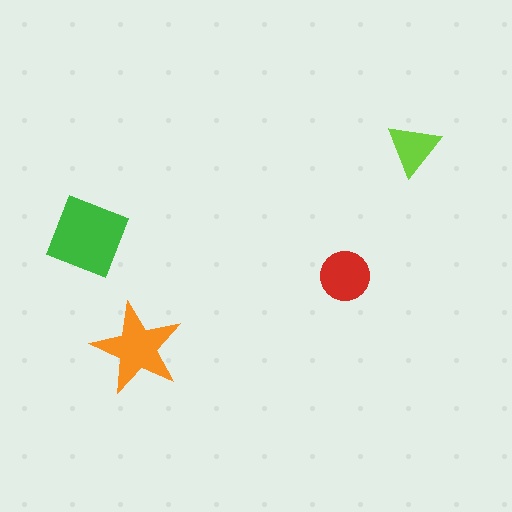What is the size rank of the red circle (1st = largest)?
3rd.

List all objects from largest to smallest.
The green square, the orange star, the red circle, the lime triangle.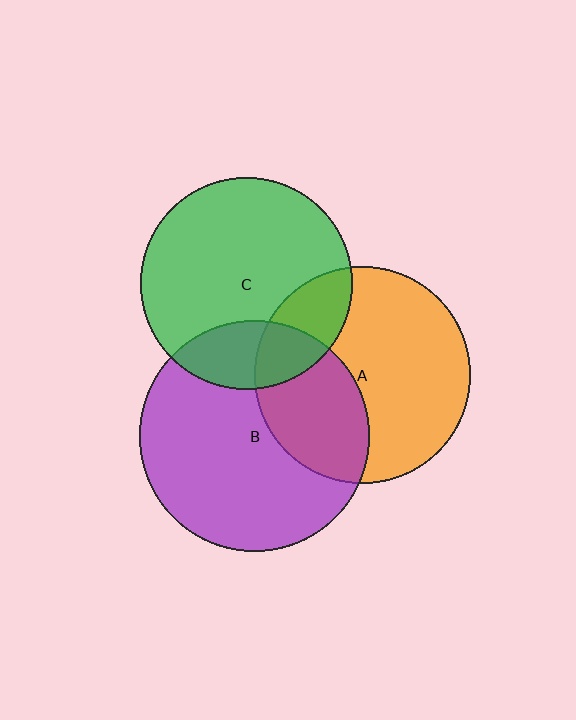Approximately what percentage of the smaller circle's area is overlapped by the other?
Approximately 20%.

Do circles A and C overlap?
Yes.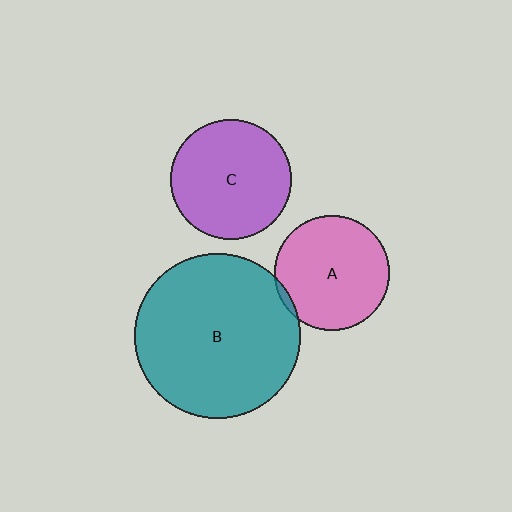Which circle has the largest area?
Circle B (teal).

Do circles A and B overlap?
Yes.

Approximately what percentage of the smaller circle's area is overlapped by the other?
Approximately 5%.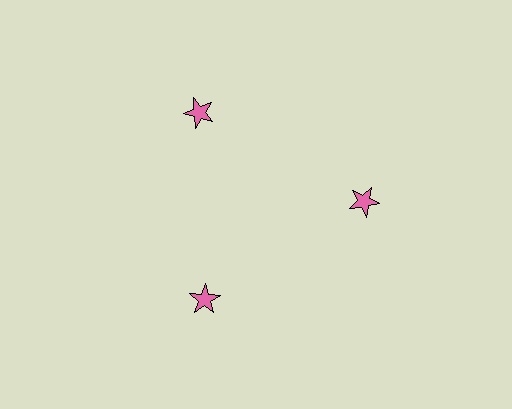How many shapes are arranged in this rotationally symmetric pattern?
There are 3 shapes, arranged in 3 groups of 1.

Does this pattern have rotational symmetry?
Yes, this pattern has 3-fold rotational symmetry. It looks the same after rotating 120 degrees around the center.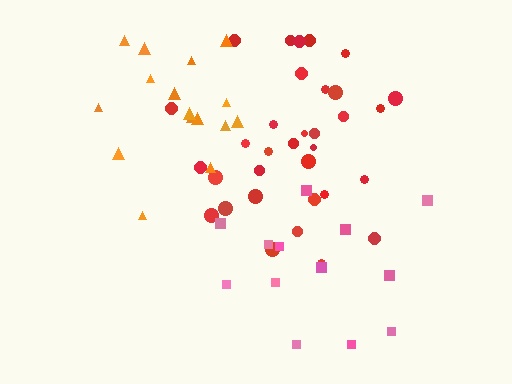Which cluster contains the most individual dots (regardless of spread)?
Red (33).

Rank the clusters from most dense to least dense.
red, orange, pink.